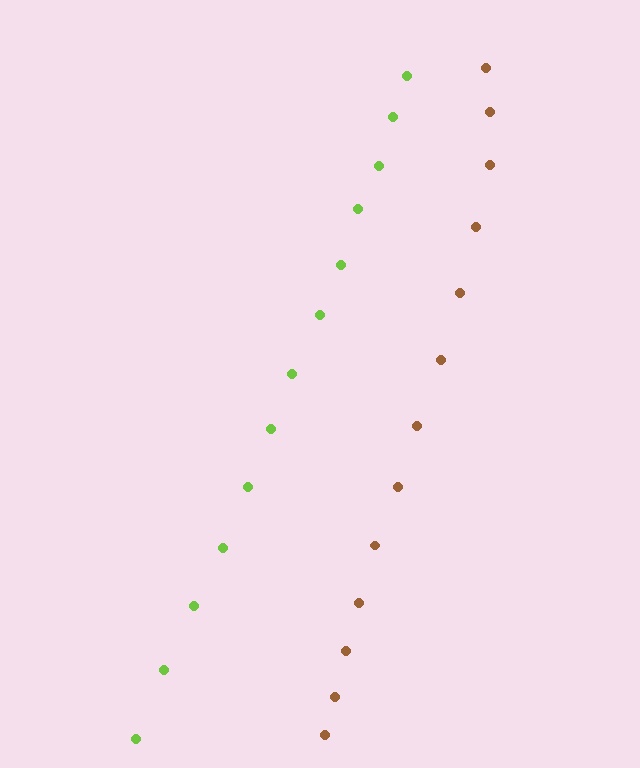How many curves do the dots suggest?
There are 2 distinct paths.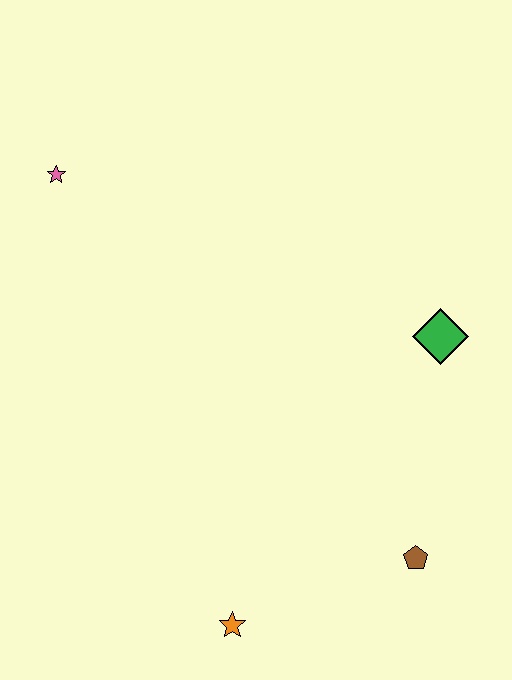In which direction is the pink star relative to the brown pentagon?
The pink star is above the brown pentagon.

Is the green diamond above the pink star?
No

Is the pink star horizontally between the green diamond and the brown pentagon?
No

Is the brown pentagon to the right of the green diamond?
No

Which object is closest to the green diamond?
The brown pentagon is closest to the green diamond.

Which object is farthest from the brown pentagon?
The pink star is farthest from the brown pentagon.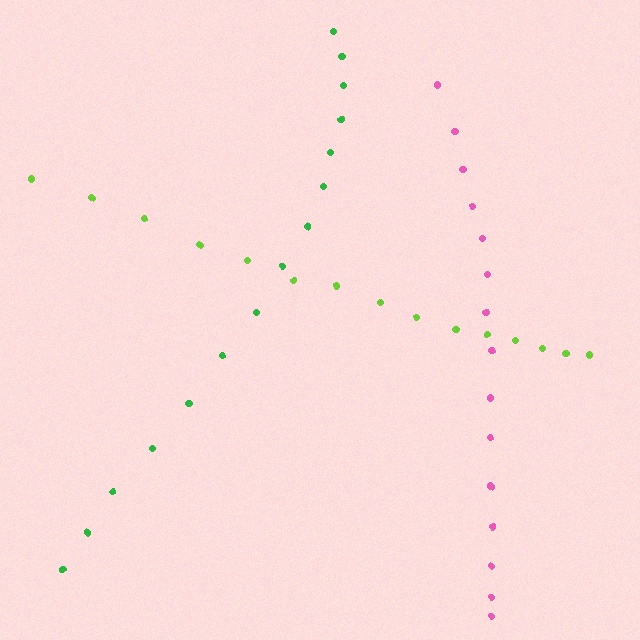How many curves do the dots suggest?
There are 3 distinct paths.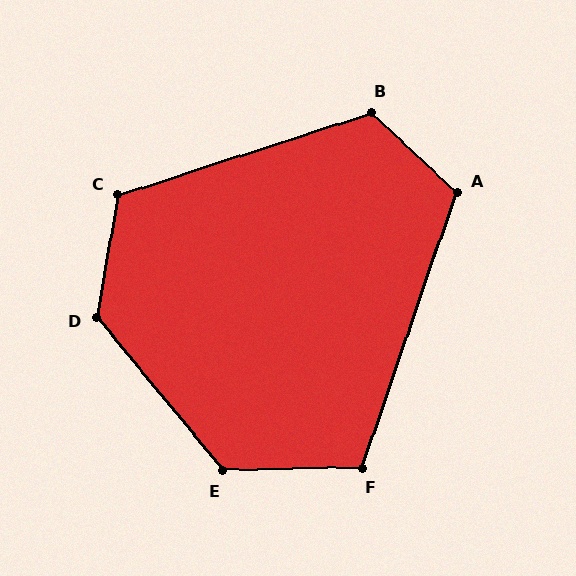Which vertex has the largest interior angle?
D, at approximately 131 degrees.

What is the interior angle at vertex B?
Approximately 119 degrees (obtuse).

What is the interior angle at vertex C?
Approximately 118 degrees (obtuse).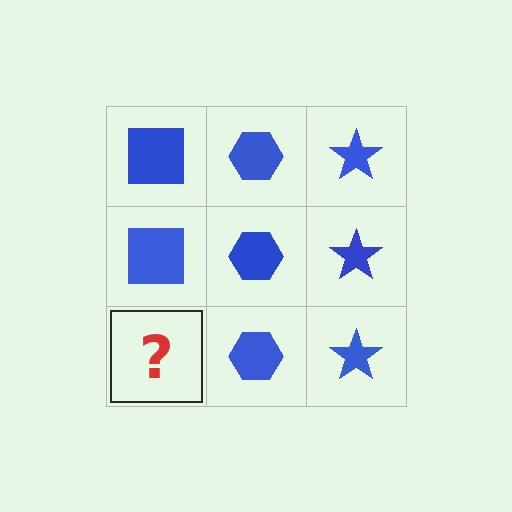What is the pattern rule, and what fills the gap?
The rule is that each column has a consistent shape. The gap should be filled with a blue square.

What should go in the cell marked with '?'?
The missing cell should contain a blue square.